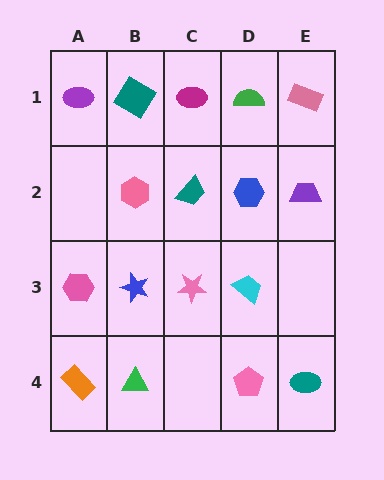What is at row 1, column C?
A magenta ellipse.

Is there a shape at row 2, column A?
No, that cell is empty.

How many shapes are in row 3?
4 shapes.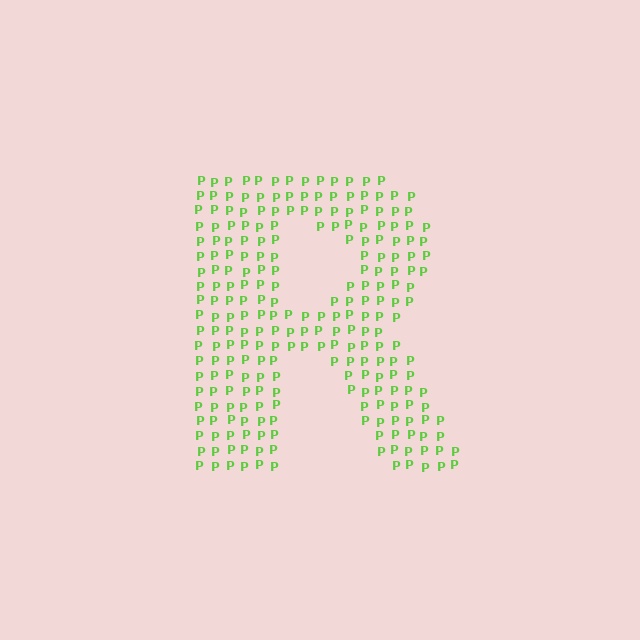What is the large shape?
The large shape is the letter R.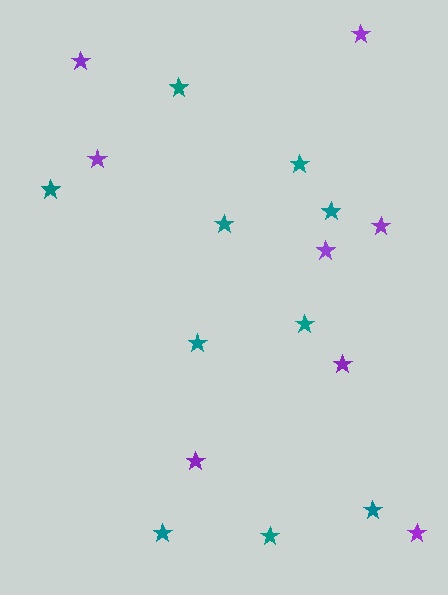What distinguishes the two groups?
There are 2 groups: one group of teal stars (10) and one group of purple stars (8).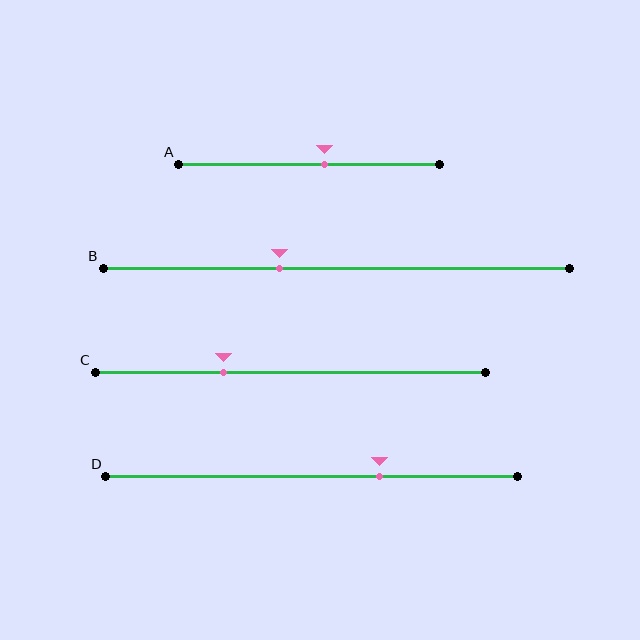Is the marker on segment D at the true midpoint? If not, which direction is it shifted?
No, the marker on segment D is shifted to the right by about 16% of the segment length.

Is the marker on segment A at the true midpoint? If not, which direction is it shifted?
No, the marker on segment A is shifted to the right by about 6% of the segment length.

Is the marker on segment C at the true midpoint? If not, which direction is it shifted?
No, the marker on segment C is shifted to the left by about 17% of the segment length.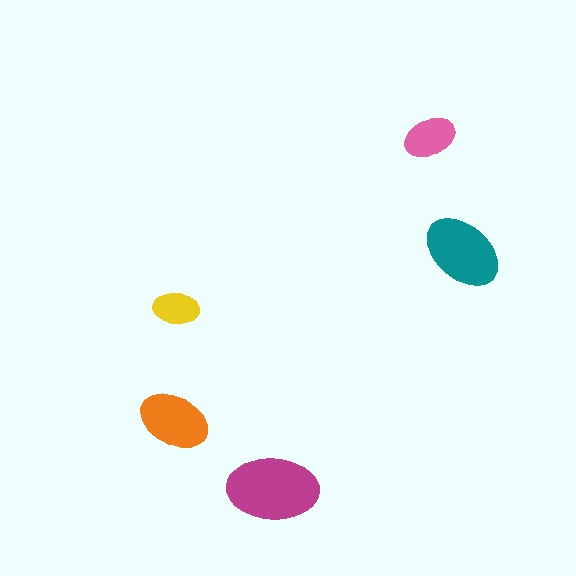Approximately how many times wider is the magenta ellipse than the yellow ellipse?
About 2 times wider.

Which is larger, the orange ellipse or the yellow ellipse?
The orange one.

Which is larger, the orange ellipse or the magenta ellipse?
The magenta one.